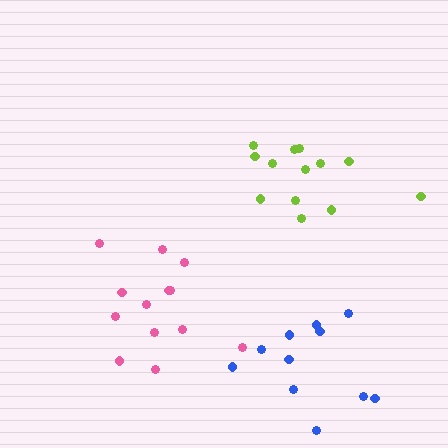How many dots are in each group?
Group 1: 11 dots, Group 2: 13 dots, Group 3: 13 dots (37 total).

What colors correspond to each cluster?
The clusters are colored: blue, lime, pink.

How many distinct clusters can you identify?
There are 3 distinct clusters.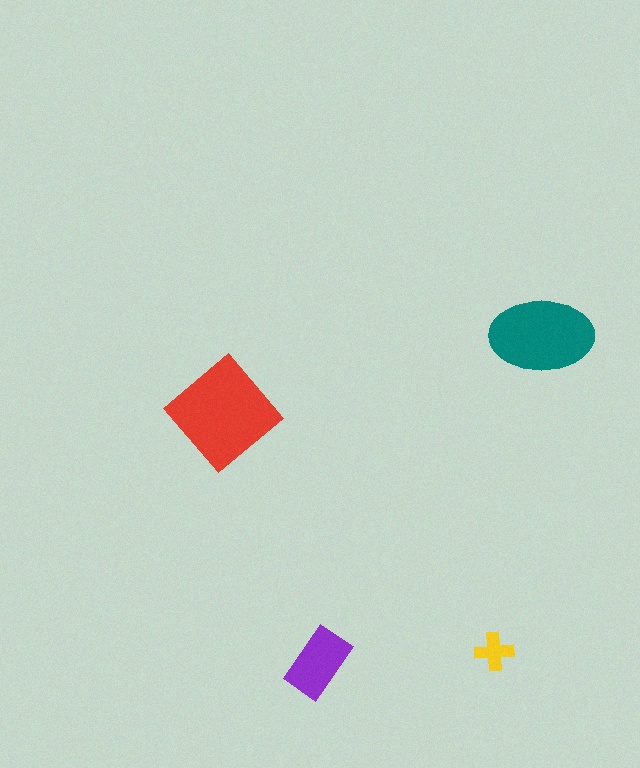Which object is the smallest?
The yellow cross.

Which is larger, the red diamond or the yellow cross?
The red diamond.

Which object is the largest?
The red diamond.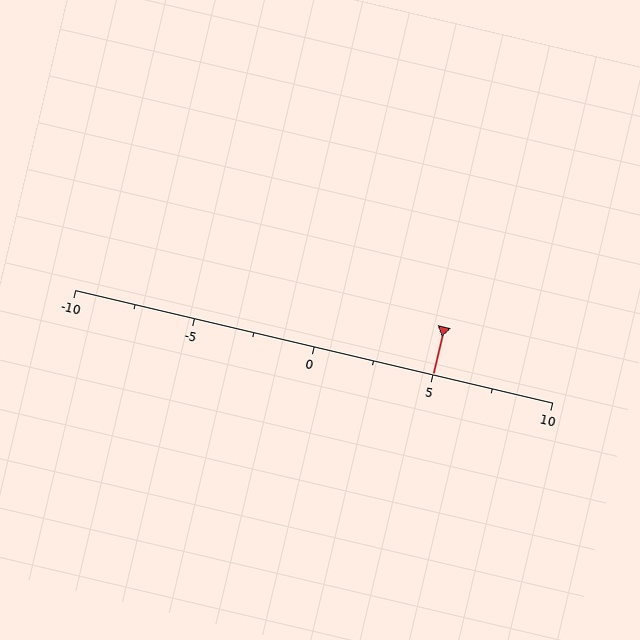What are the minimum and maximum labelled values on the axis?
The axis runs from -10 to 10.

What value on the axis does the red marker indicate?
The marker indicates approximately 5.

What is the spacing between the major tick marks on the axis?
The major ticks are spaced 5 apart.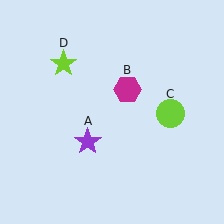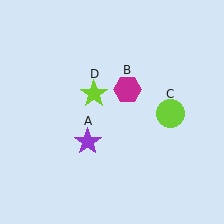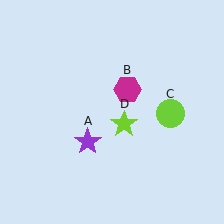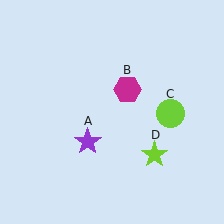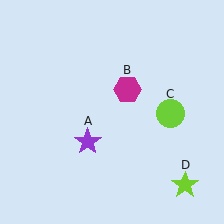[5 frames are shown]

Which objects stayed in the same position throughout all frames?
Purple star (object A) and magenta hexagon (object B) and lime circle (object C) remained stationary.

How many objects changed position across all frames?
1 object changed position: lime star (object D).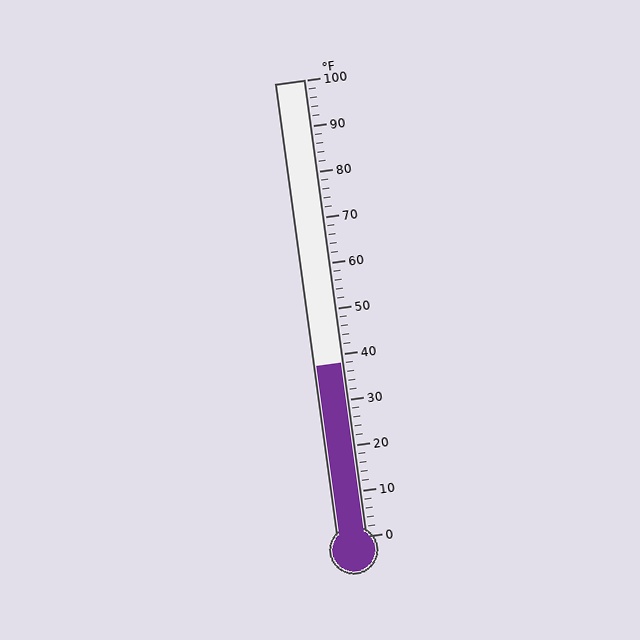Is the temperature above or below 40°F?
The temperature is below 40°F.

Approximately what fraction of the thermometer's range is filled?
The thermometer is filled to approximately 40% of its range.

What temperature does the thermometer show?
The thermometer shows approximately 38°F.